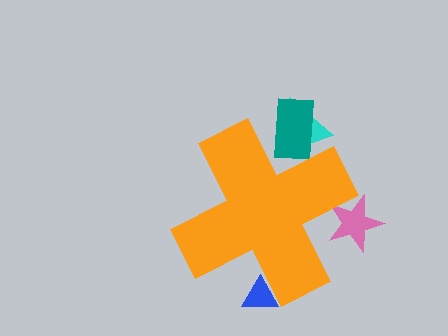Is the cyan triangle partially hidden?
Yes, the cyan triangle is partially hidden behind the orange cross.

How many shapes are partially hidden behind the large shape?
4 shapes are partially hidden.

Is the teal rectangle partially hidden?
Yes, the teal rectangle is partially hidden behind the orange cross.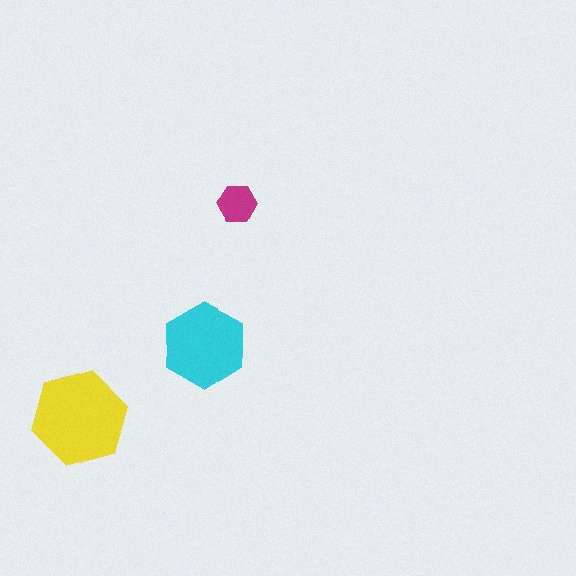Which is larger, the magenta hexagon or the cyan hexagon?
The cyan one.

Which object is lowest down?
The yellow hexagon is bottommost.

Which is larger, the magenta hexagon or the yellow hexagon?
The yellow one.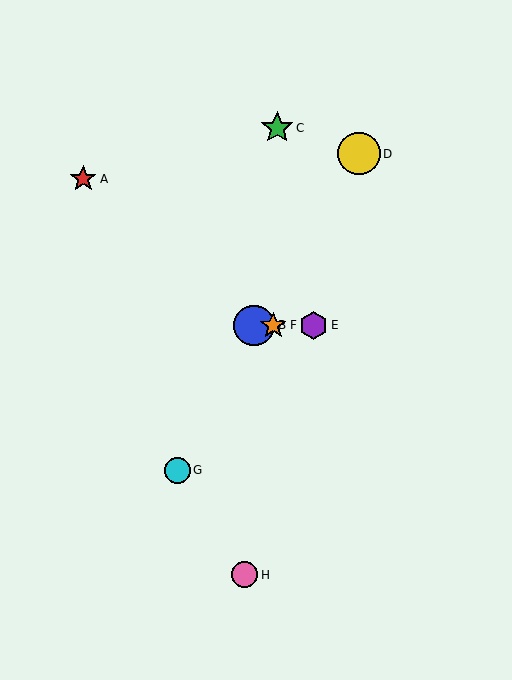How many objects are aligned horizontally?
3 objects (B, E, F) are aligned horizontally.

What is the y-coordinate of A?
Object A is at y≈179.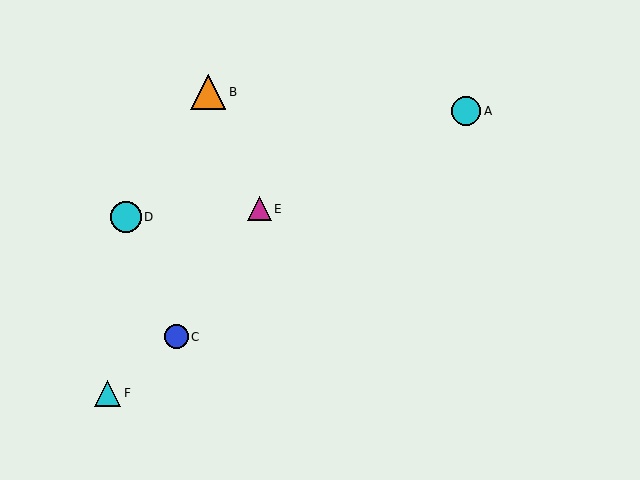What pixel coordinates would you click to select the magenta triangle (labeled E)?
Click at (259, 209) to select the magenta triangle E.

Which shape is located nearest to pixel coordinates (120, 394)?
The cyan triangle (labeled F) at (108, 393) is nearest to that location.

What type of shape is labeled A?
Shape A is a cyan circle.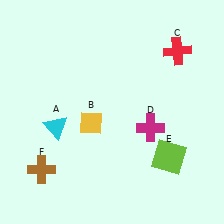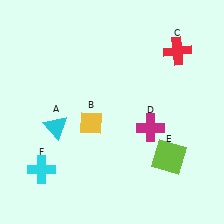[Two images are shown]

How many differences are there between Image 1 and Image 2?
There is 1 difference between the two images.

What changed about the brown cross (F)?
In Image 1, F is brown. In Image 2, it changed to cyan.